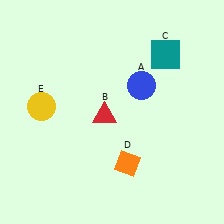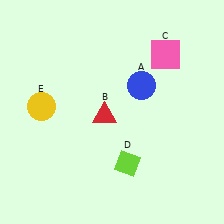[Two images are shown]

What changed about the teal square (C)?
In Image 1, C is teal. In Image 2, it changed to pink.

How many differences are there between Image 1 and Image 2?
There are 2 differences between the two images.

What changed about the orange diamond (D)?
In Image 1, D is orange. In Image 2, it changed to lime.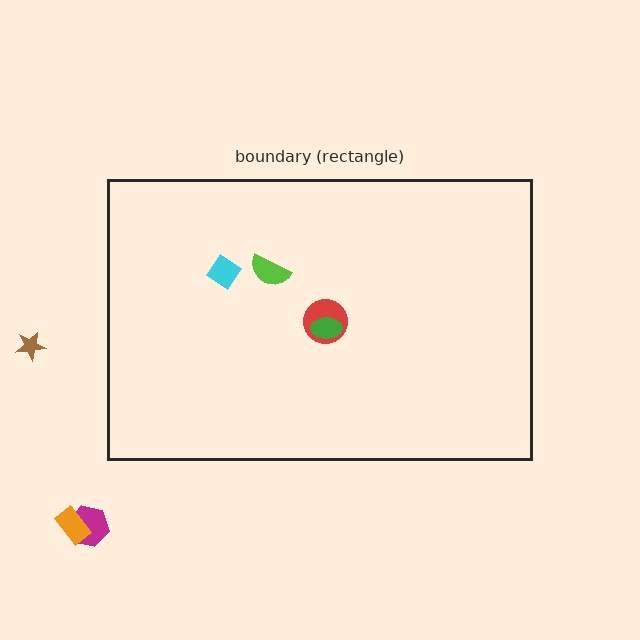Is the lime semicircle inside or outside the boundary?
Inside.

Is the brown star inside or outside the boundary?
Outside.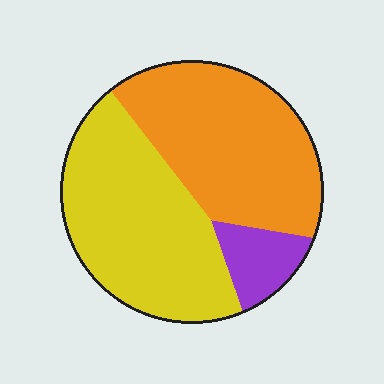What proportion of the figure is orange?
Orange covers 44% of the figure.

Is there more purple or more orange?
Orange.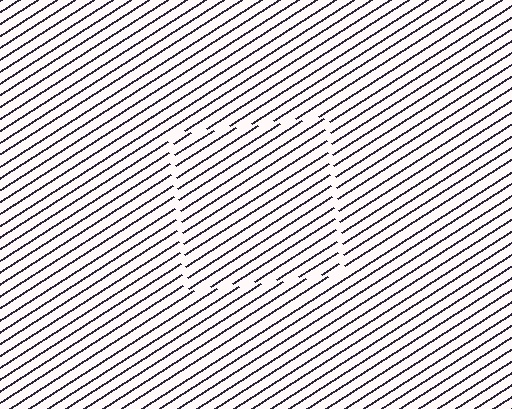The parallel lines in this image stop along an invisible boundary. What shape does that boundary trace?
An illusory square. The interior of the shape contains the same grating, shifted by half a period — the contour is defined by the phase discontinuity where line-ends from the inner and outer gratings abut.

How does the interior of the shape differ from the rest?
The interior of the shape contains the same grating, shifted by half a period — the contour is defined by the phase discontinuity where line-ends from the inner and outer gratings abut.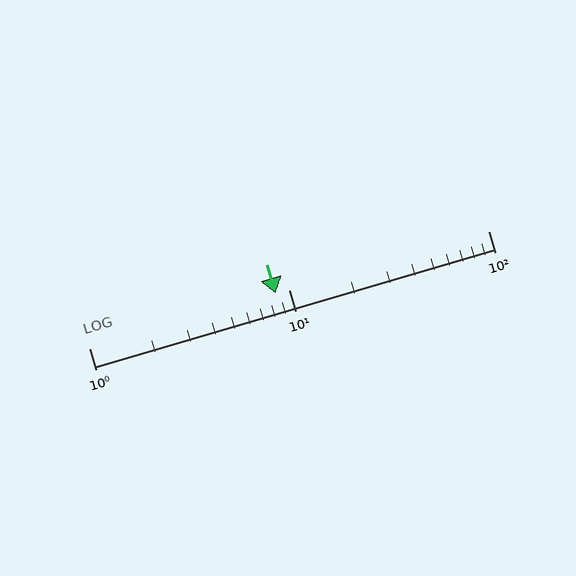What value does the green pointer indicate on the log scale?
The pointer indicates approximately 8.6.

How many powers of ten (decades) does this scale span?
The scale spans 2 decades, from 1 to 100.